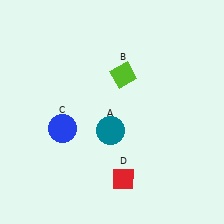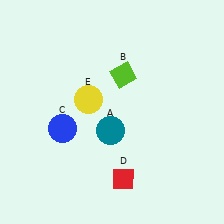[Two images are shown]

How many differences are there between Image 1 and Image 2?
There is 1 difference between the two images.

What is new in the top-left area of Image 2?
A yellow circle (E) was added in the top-left area of Image 2.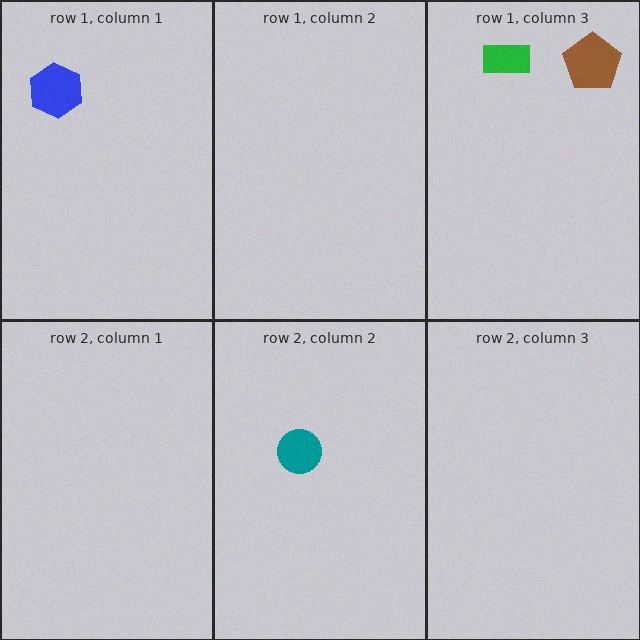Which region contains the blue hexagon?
The row 1, column 1 region.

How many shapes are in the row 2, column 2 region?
1.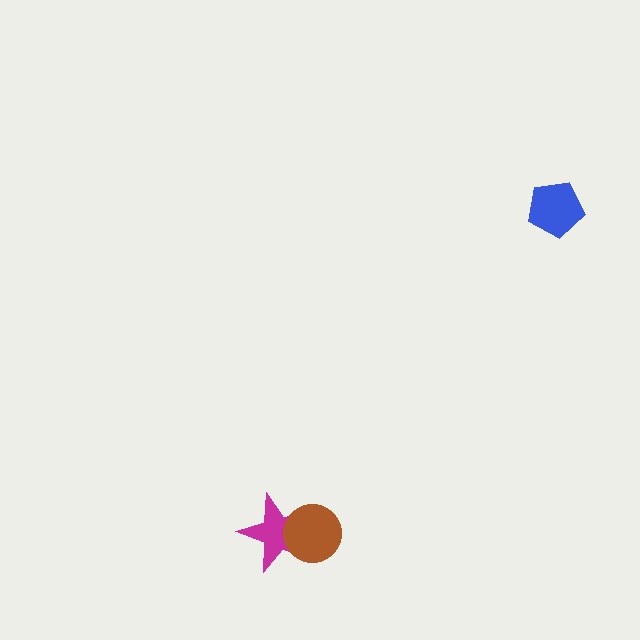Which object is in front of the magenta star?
The brown circle is in front of the magenta star.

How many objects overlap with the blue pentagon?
0 objects overlap with the blue pentagon.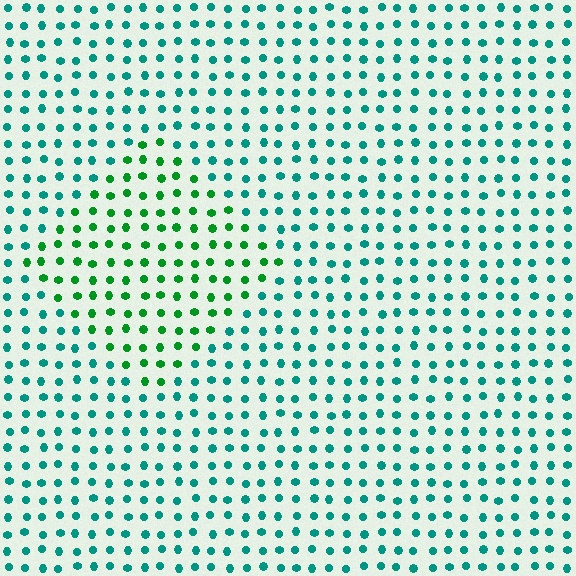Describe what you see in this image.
The image is filled with small teal elements in a uniform arrangement. A diamond-shaped region is visible where the elements are tinted to a slightly different hue, forming a subtle color boundary.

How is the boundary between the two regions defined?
The boundary is defined purely by a slight shift in hue (about 39 degrees). Spacing, size, and orientation are identical on both sides.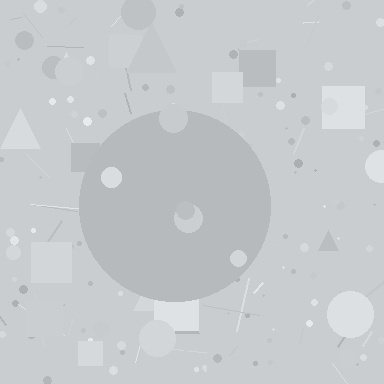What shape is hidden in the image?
A circle is hidden in the image.